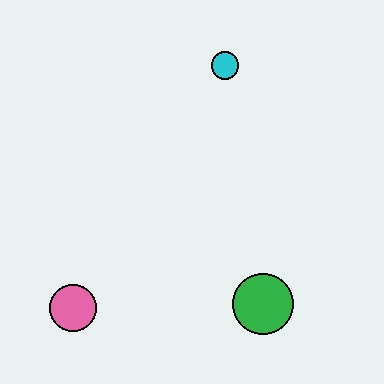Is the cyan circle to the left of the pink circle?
No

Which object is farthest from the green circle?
The cyan circle is farthest from the green circle.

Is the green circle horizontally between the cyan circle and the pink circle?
No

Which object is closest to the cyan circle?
The green circle is closest to the cyan circle.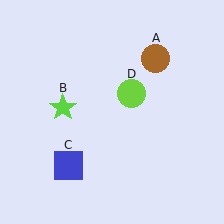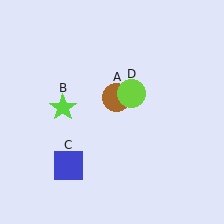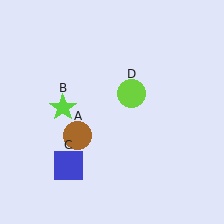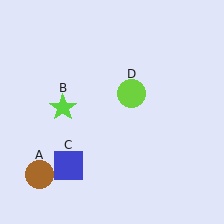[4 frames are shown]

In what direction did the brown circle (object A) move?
The brown circle (object A) moved down and to the left.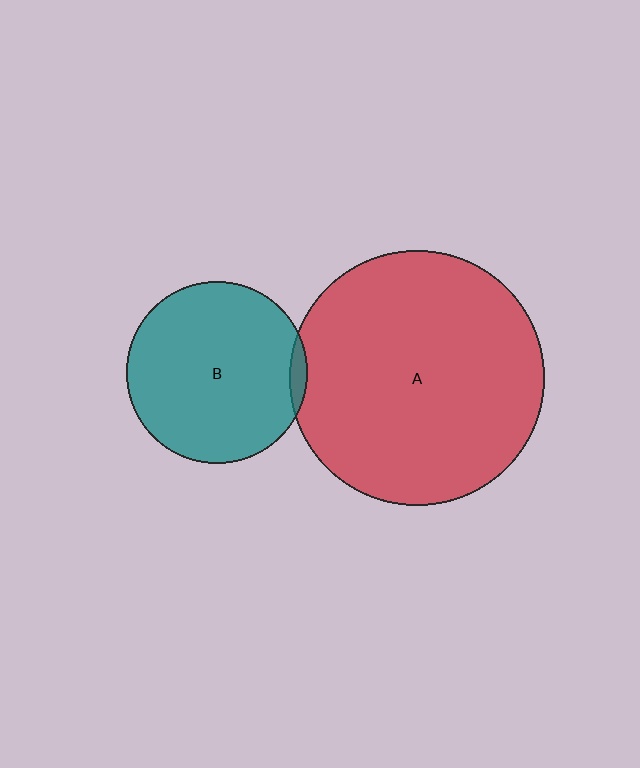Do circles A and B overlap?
Yes.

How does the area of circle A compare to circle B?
Approximately 2.0 times.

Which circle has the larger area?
Circle A (red).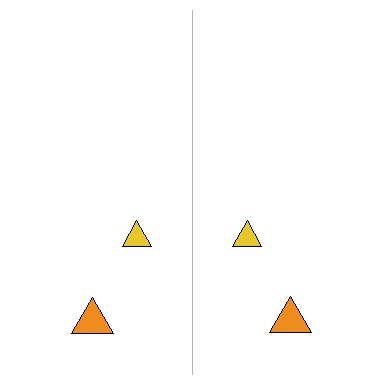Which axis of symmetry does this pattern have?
The pattern has a vertical axis of symmetry running through the center of the image.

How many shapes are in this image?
There are 4 shapes in this image.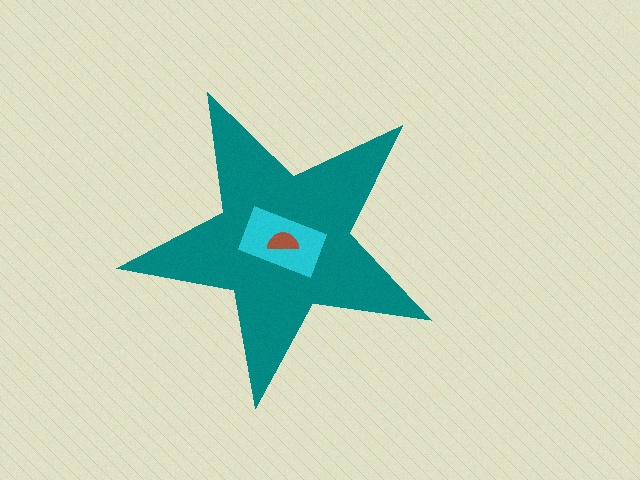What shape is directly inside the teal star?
The cyan rectangle.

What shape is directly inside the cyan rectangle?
The brown semicircle.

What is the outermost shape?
The teal star.